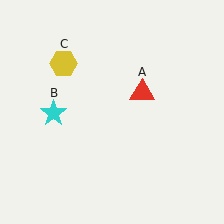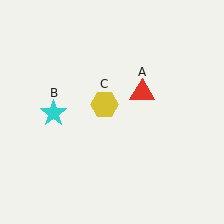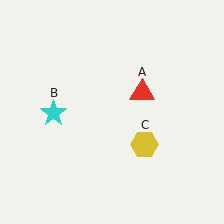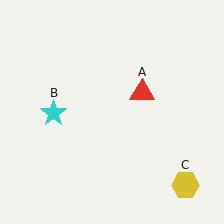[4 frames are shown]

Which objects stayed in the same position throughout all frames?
Red triangle (object A) and cyan star (object B) remained stationary.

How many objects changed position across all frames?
1 object changed position: yellow hexagon (object C).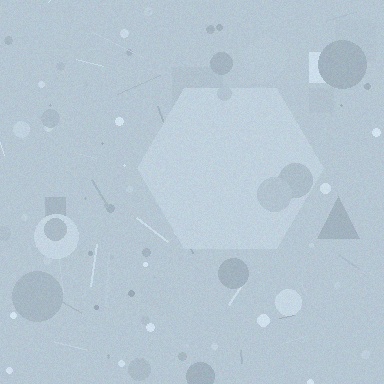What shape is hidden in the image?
A hexagon is hidden in the image.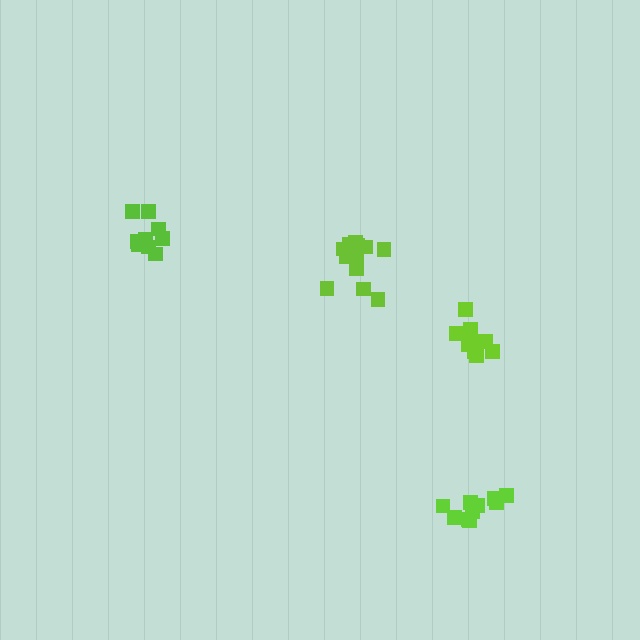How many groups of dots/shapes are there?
There are 4 groups.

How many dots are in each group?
Group 1: 13 dots, Group 2: 9 dots, Group 3: 10 dots, Group 4: 9 dots (41 total).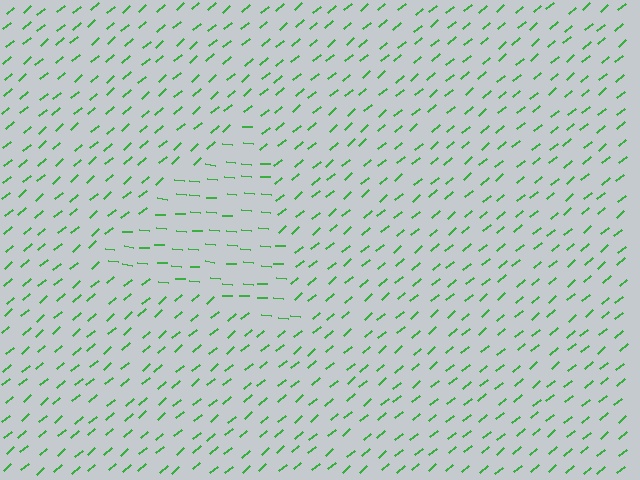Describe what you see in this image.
The image is filled with small green line segments. A triangle region in the image has lines oriented differently from the surrounding lines, creating a visible texture boundary.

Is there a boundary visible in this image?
Yes, there is a texture boundary formed by a change in line orientation.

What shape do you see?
I see a triangle.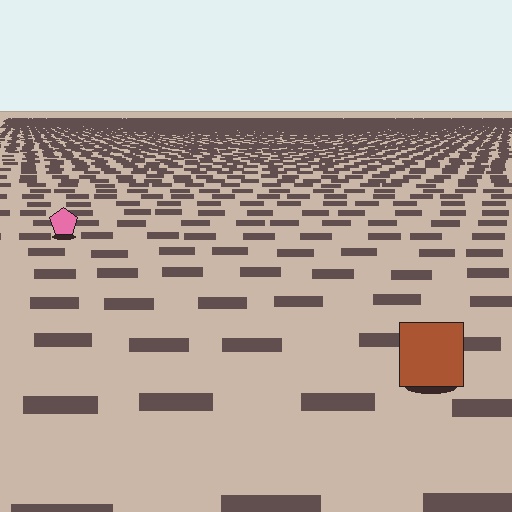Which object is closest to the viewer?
The brown square is closest. The texture marks near it are larger and more spread out.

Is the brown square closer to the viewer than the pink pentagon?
Yes. The brown square is closer — you can tell from the texture gradient: the ground texture is coarser near it.